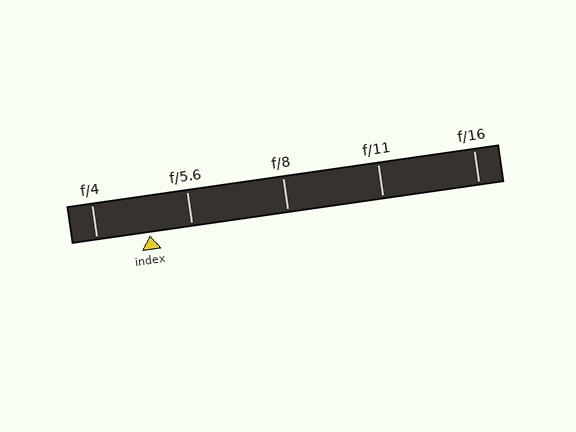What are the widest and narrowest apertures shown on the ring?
The widest aperture shown is f/4 and the narrowest is f/16.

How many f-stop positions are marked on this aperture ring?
There are 5 f-stop positions marked.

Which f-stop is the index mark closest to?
The index mark is closest to f/5.6.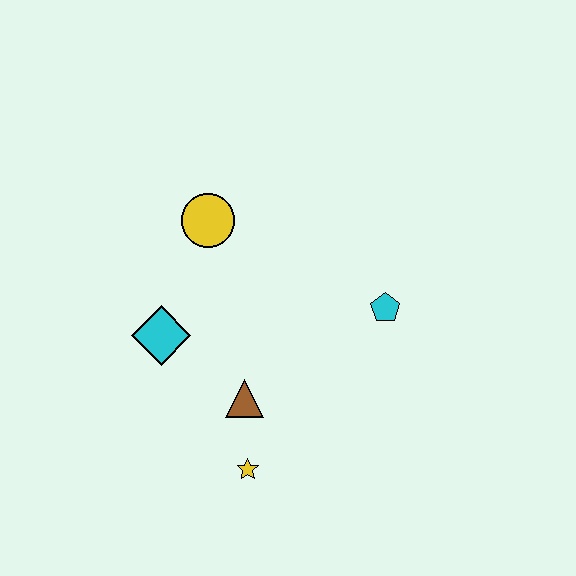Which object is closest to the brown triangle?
The yellow star is closest to the brown triangle.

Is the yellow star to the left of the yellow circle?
No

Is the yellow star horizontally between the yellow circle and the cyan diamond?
No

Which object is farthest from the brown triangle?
The yellow circle is farthest from the brown triangle.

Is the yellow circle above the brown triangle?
Yes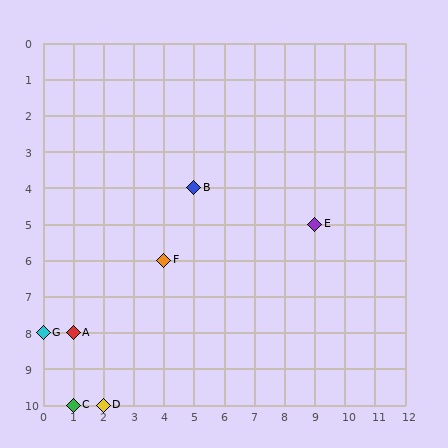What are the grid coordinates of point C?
Point C is at grid coordinates (1, 10).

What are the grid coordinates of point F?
Point F is at grid coordinates (4, 6).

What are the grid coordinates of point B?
Point B is at grid coordinates (5, 4).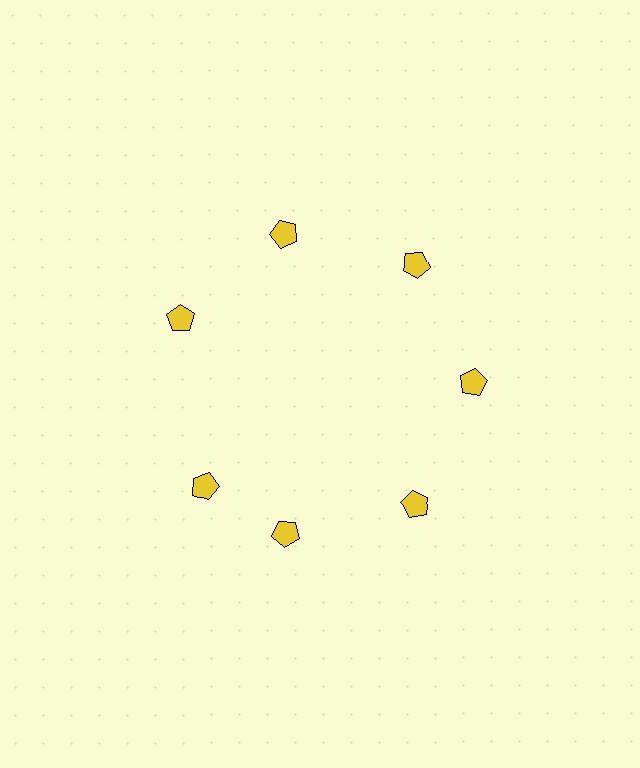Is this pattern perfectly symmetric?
No. The 7 yellow pentagons are arranged in a ring, but one element near the 8 o'clock position is rotated out of alignment along the ring, breaking the 7-fold rotational symmetry.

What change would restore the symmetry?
The symmetry would be restored by rotating it back into even spacing with its neighbors so that all 7 pentagons sit at equal angles and equal distance from the center.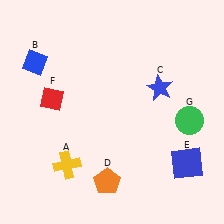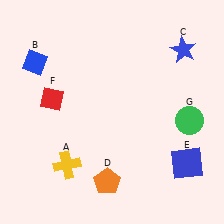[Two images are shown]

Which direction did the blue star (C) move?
The blue star (C) moved up.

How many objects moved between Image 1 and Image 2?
1 object moved between the two images.